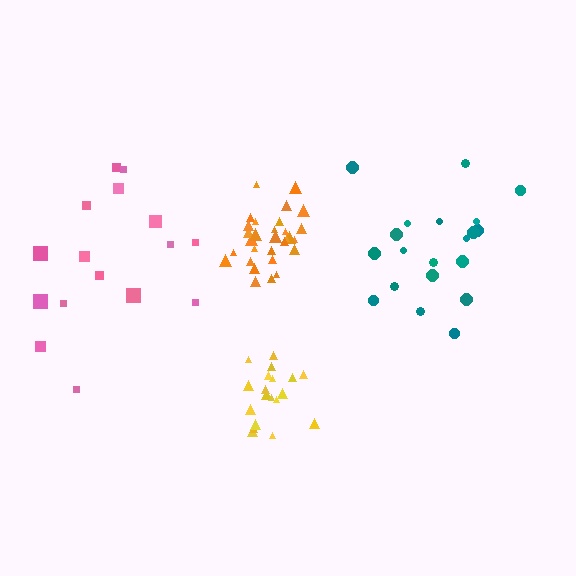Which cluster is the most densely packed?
Orange.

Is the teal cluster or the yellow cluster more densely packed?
Yellow.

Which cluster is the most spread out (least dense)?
Pink.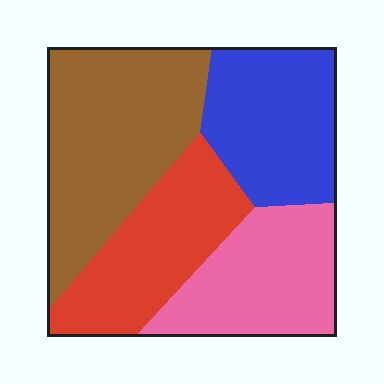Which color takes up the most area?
Brown, at roughly 30%.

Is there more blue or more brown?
Brown.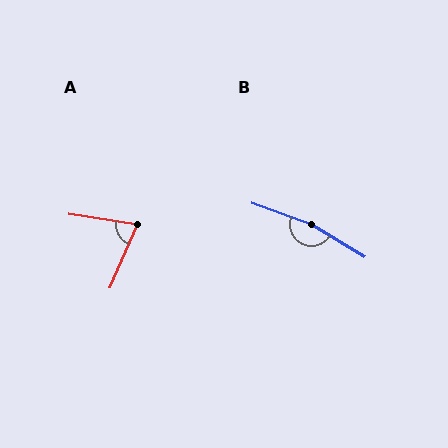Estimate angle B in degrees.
Approximately 168 degrees.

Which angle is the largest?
B, at approximately 168 degrees.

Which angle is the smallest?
A, at approximately 75 degrees.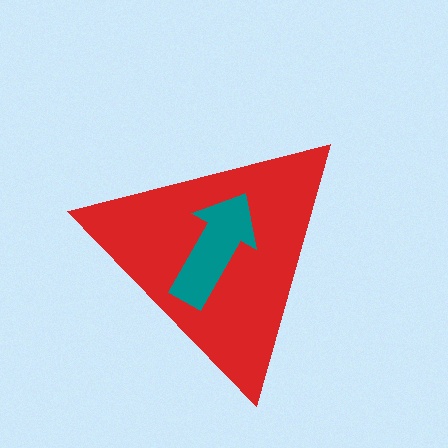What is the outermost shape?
The red triangle.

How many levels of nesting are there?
2.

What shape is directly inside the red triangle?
The teal arrow.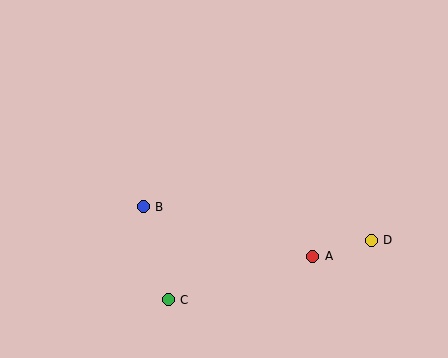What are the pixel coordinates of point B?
Point B is at (143, 207).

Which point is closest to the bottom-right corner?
Point D is closest to the bottom-right corner.